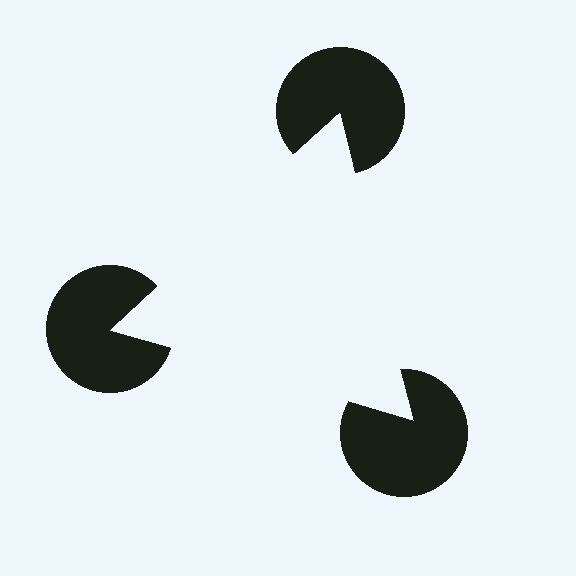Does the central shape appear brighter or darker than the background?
It typically appears slightly brighter than the background, even though no actual brightness change is drawn.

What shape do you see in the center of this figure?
An illusory triangle — its edges are inferred from the aligned wedge cuts in the pac-man discs, not physically drawn.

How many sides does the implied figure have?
3 sides.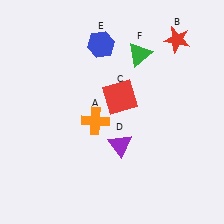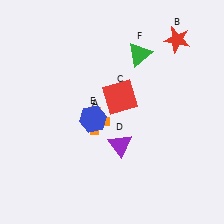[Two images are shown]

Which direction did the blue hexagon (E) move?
The blue hexagon (E) moved down.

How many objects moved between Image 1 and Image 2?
1 object moved between the two images.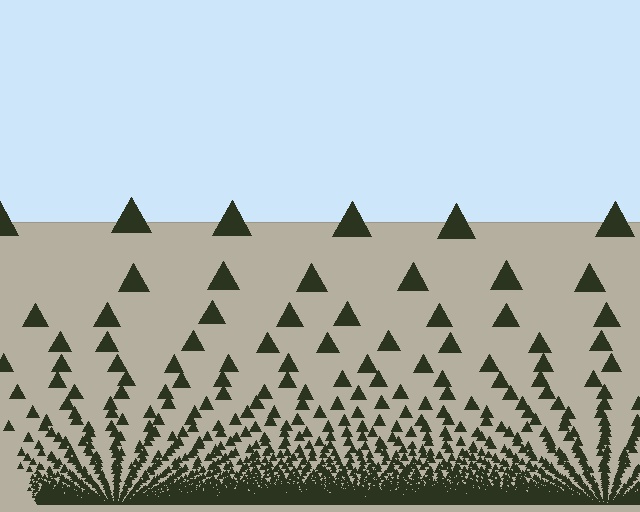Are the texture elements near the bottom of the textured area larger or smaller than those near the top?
Smaller. The gradient is inverted — elements near the bottom are smaller and denser.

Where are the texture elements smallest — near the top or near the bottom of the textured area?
Near the bottom.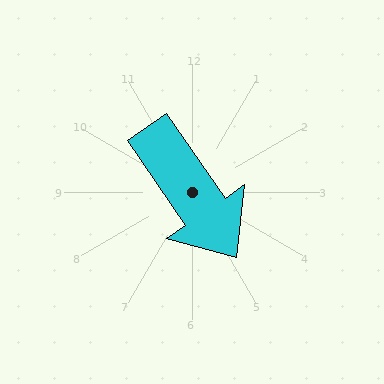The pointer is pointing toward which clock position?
Roughly 5 o'clock.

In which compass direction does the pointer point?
Southeast.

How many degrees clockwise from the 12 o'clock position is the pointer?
Approximately 146 degrees.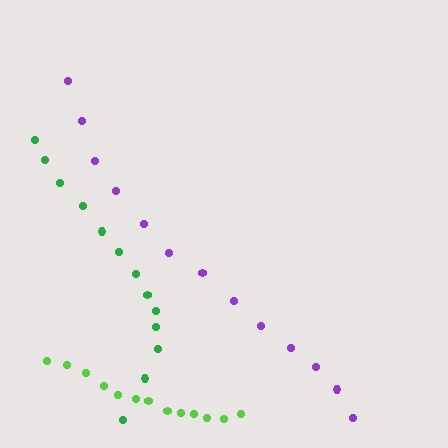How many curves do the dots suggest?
There are 3 distinct paths.